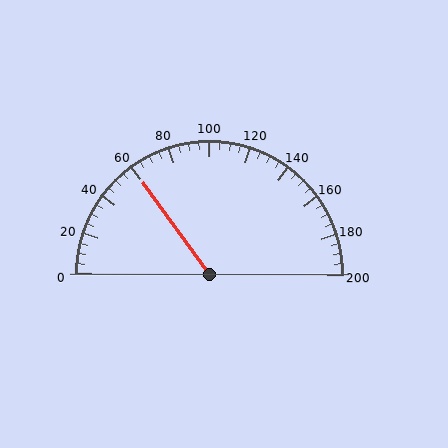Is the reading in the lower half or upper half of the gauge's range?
The reading is in the lower half of the range (0 to 200).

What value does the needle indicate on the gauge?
The needle indicates approximately 60.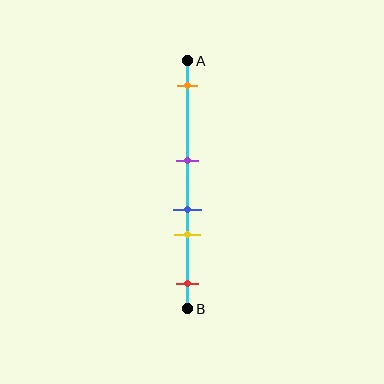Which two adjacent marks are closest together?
The blue and yellow marks are the closest adjacent pair.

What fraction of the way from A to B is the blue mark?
The blue mark is approximately 60% (0.6) of the way from A to B.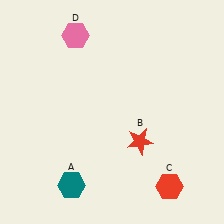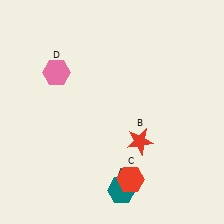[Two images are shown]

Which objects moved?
The objects that moved are: the teal hexagon (A), the red hexagon (C), the pink hexagon (D).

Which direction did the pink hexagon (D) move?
The pink hexagon (D) moved down.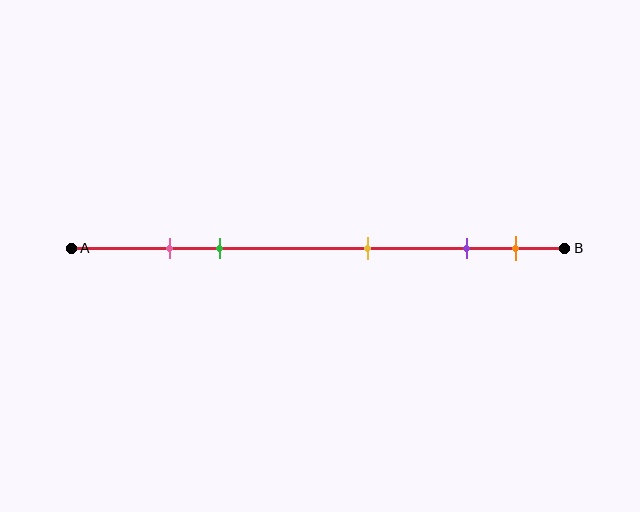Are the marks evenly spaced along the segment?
No, the marks are not evenly spaced.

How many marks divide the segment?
There are 5 marks dividing the segment.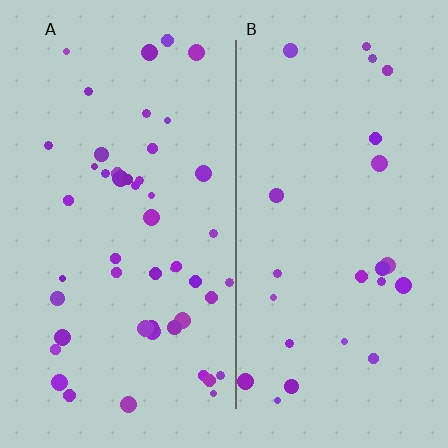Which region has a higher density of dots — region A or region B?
A (the left).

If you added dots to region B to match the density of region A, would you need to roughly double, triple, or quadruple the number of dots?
Approximately double.